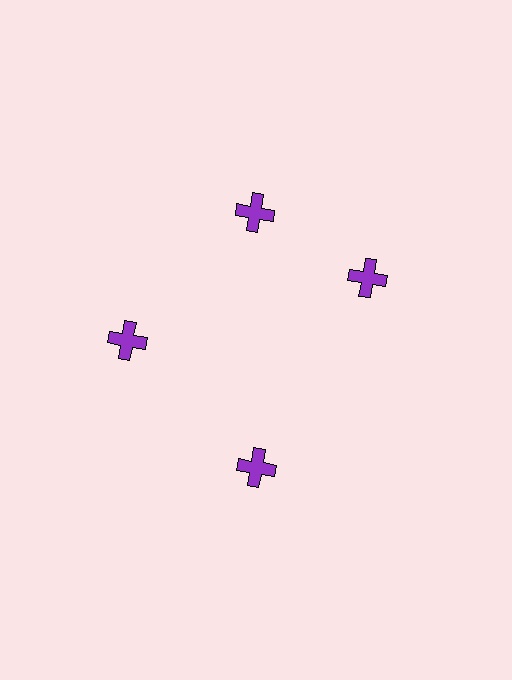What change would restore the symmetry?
The symmetry would be restored by rotating it back into even spacing with its neighbors so that all 4 crosses sit at equal angles and equal distance from the center.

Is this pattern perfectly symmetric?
No. The 4 purple crosses are arranged in a ring, but one element near the 3 o'clock position is rotated out of alignment along the ring, breaking the 4-fold rotational symmetry.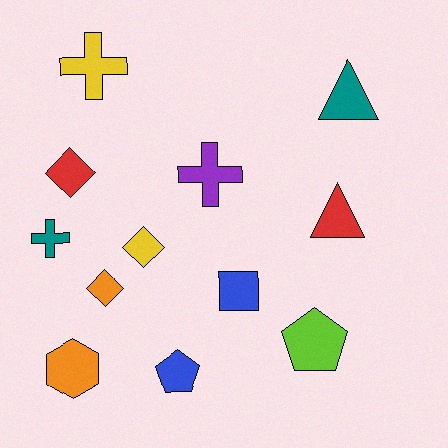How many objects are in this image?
There are 12 objects.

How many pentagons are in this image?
There are 2 pentagons.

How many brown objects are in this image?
There are no brown objects.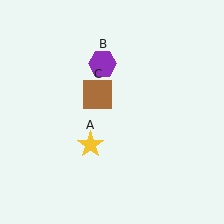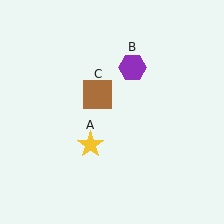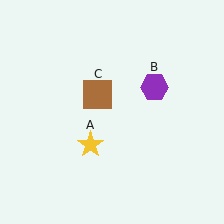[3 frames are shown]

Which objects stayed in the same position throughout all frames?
Yellow star (object A) and brown square (object C) remained stationary.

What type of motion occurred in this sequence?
The purple hexagon (object B) rotated clockwise around the center of the scene.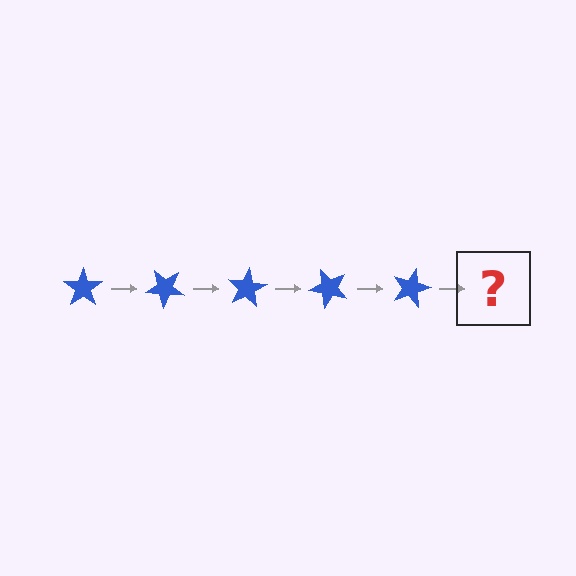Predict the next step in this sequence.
The next step is a blue star rotated 200 degrees.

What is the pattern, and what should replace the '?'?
The pattern is that the star rotates 40 degrees each step. The '?' should be a blue star rotated 200 degrees.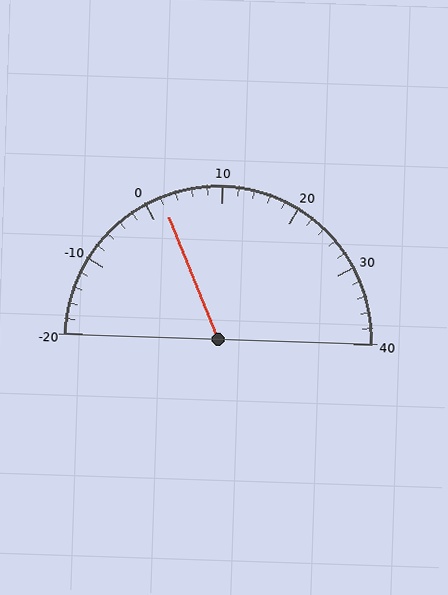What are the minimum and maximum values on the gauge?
The gauge ranges from -20 to 40.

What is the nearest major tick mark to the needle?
The nearest major tick mark is 0.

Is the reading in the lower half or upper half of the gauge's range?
The reading is in the lower half of the range (-20 to 40).